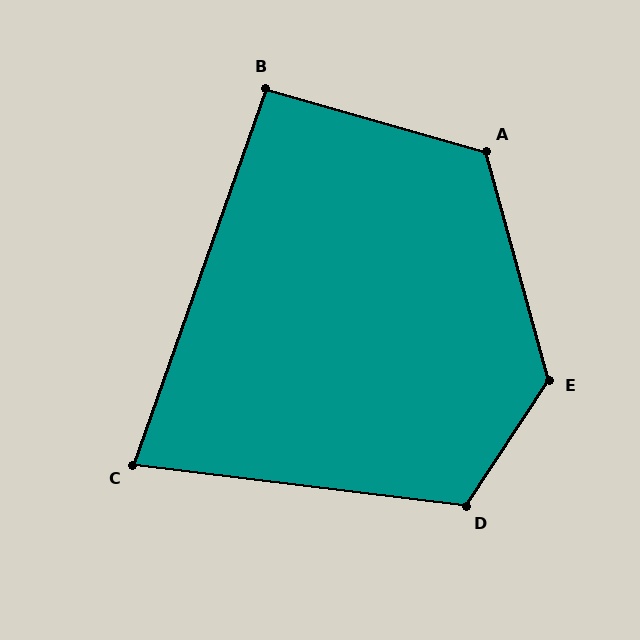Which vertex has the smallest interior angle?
C, at approximately 78 degrees.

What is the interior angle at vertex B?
Approximately 94 degrees (approximately right).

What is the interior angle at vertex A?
Approximately 121 degrees (obtuse).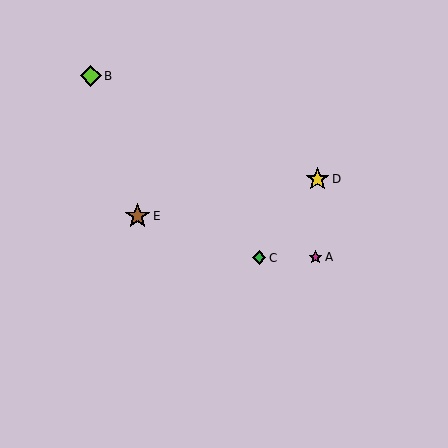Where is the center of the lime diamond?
The center of the lime diamond is at (91, 76).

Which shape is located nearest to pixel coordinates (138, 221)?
The brown star (labeled E) at (138, 216) is nearest to that location.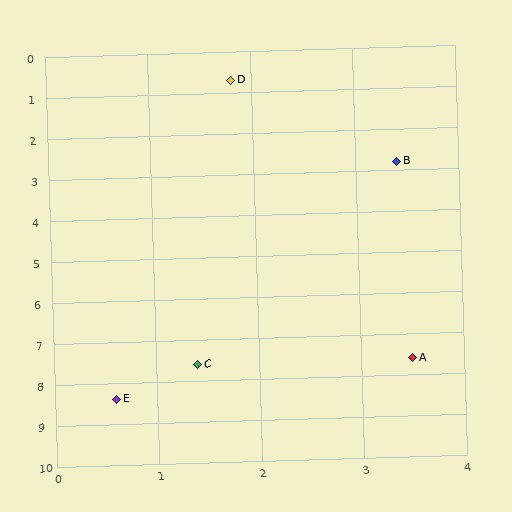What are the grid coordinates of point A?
Point A is at approximately (3.5, 7.6).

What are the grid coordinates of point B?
Point B is at approximately (3.4, 2.8).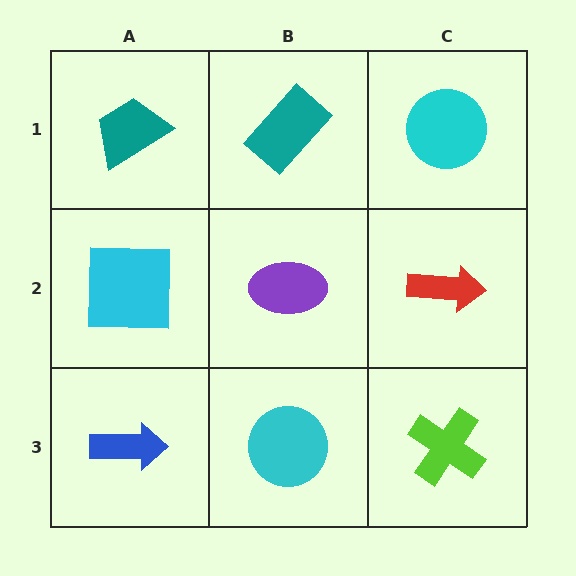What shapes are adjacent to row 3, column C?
A red arrow (row 2, column C), a cyan circle (row 3, column B).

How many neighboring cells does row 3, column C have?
2.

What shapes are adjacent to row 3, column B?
A purple ellipse (row 2, column B), a blue arrow (row 3, column A), a lime cross (row 3, column C).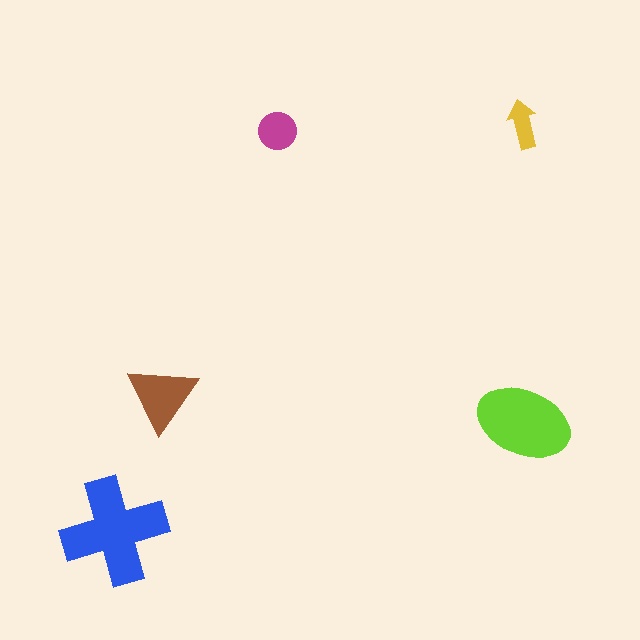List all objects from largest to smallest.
The blue cross, the lime ellipse, the brown triangle, the magenta circle, the yellow arrow.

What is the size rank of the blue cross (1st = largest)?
1st.